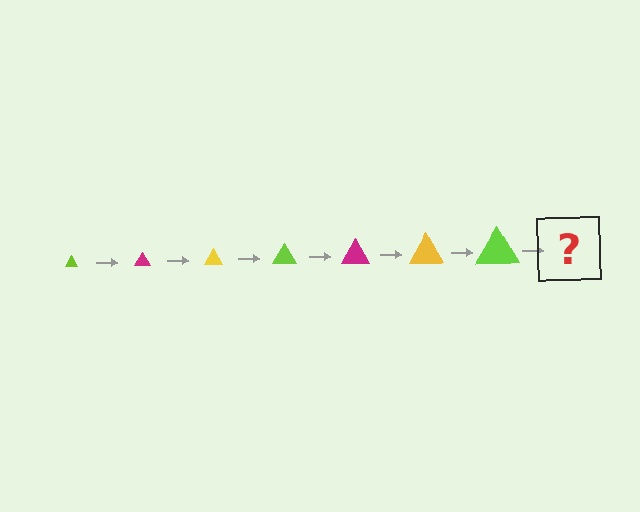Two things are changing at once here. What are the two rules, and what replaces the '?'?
The two rules are that the triangle grows larger each step and the color cycles through lime, magenta, and yellow. The '?' should be a magenta triangle, larger than the previous one.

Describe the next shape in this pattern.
It should be a magenta triangle, larger than the previous one.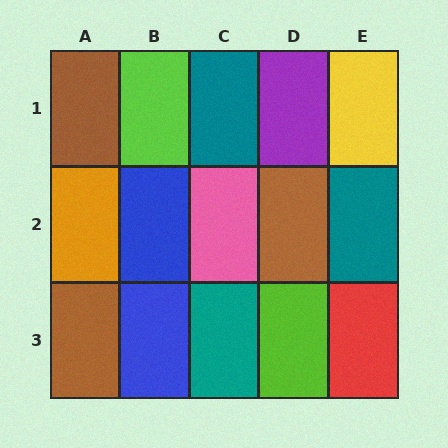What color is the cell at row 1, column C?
Teal.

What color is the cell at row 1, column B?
Lime.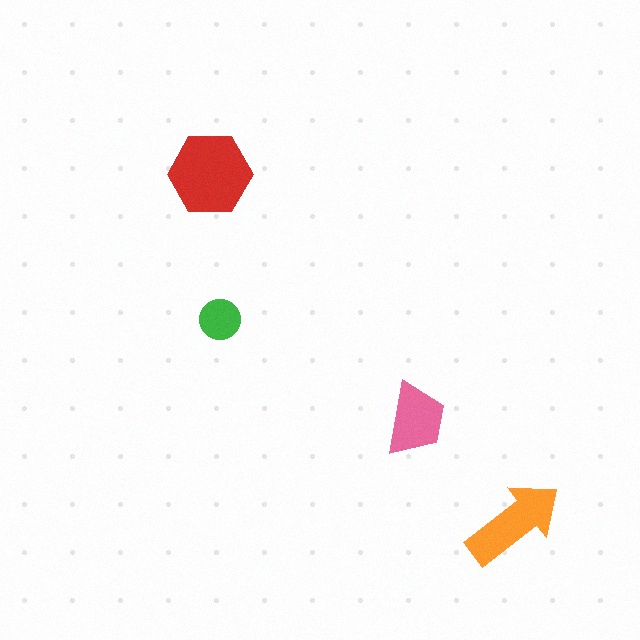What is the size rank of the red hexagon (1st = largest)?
1st.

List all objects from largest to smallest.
The red hexagon, the orange arrow, the pink trapezoid, the green circle.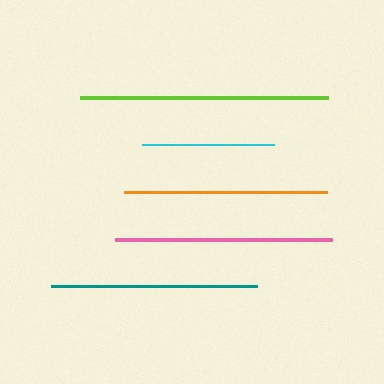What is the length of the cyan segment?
The cyan segment is approximately 132 pixels long.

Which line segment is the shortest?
The cyan line is the shortest at approximately 132 pixels.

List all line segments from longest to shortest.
From longest to shortest: lime, pink, teal, orange, cyan.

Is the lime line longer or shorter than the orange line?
The lime line is longer than the orange line.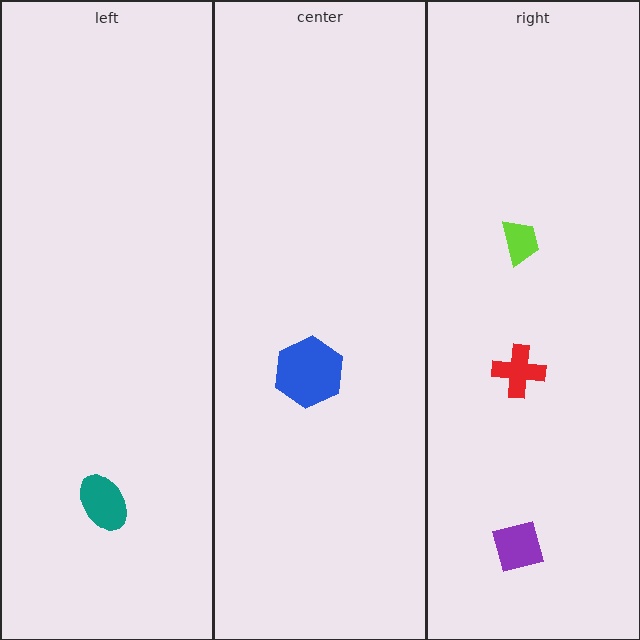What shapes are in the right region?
The lime trapezoid, the red cross, the purple square.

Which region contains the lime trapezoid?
The right region.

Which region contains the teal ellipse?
The left region.